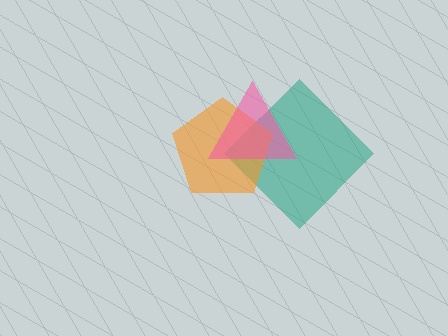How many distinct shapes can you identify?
There are 3 distinct shapes: a teal diamond, an orange pentagon, a pink triangle.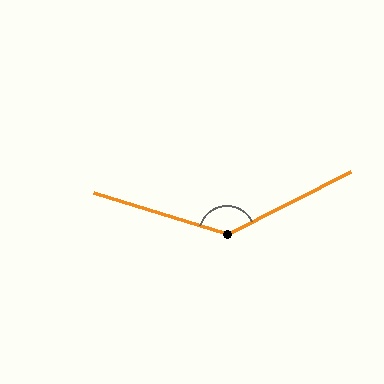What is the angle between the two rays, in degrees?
Approximately 136 degrees.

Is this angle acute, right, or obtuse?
It is obtuse.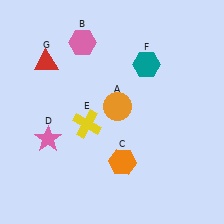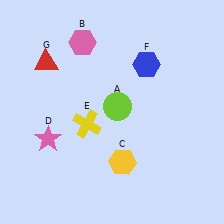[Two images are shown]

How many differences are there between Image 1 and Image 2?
There are 3 differences between the two images.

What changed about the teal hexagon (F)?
In Image 1, F is teal. In Image 2, it changed to blue.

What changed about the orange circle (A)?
In Image 1, A is orange. In Image 2, it changed to lime.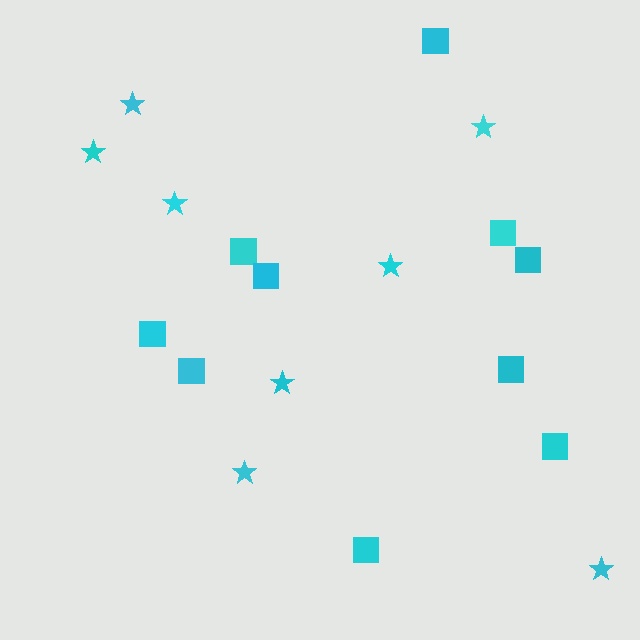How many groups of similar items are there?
There are 2 groups: one group of stars (8) and one group of squares (10).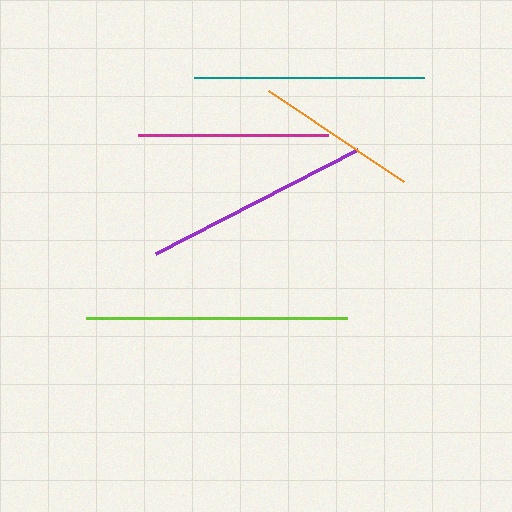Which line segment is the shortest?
The orange line is the shortest at approximately 163 pixels.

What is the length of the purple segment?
The purple segment is approximately 228 pixels long.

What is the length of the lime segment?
The lime segment is approximately 261 pixels long.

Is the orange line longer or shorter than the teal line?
The teal line is longer than the orange line.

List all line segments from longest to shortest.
From longest to shortest: lime, teal, purple, magenta, orange.